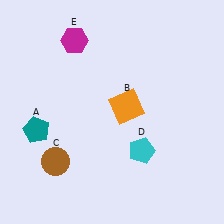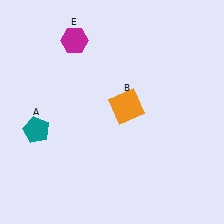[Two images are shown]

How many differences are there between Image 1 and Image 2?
There are 2 differences between the two images.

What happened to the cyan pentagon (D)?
The cyan pentagon (D) was removed in Image 2. It was in the bottom-right area of Image 1.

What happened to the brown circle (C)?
The brown circle (C) was removed in Image 2. It was in the bottom-left area of Image 1.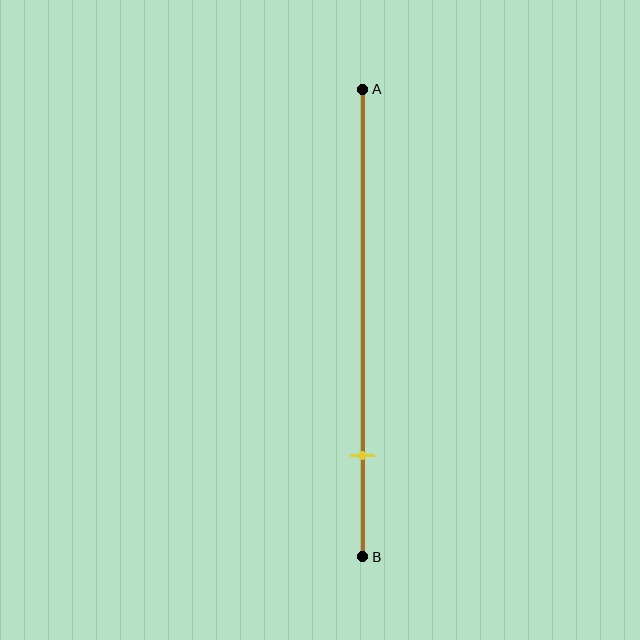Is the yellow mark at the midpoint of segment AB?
No, the mark is at about 80% from A, not at the 50% midpoint.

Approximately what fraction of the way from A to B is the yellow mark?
The yellow mark is approximately 80% of the way from A to B.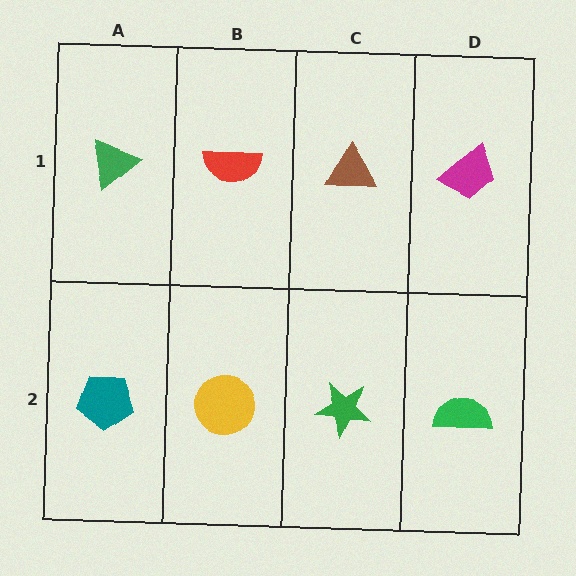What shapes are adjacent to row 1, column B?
A yellow circle (row 2, column B), a green triangle (row 1, column A), a brown triangle (row 1, column C).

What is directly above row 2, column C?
A brown triangle.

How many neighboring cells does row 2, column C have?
3.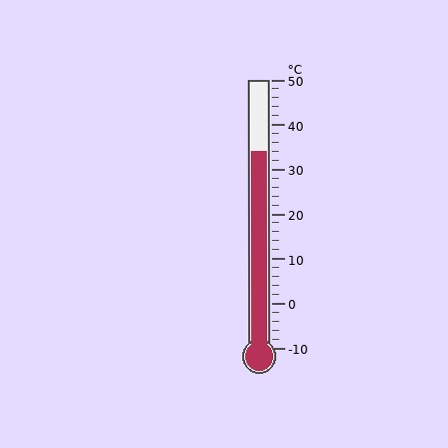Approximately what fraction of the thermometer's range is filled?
The thermometer is filled to approximately 75% of its range.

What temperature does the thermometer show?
The thermometer shows approximately 34°C.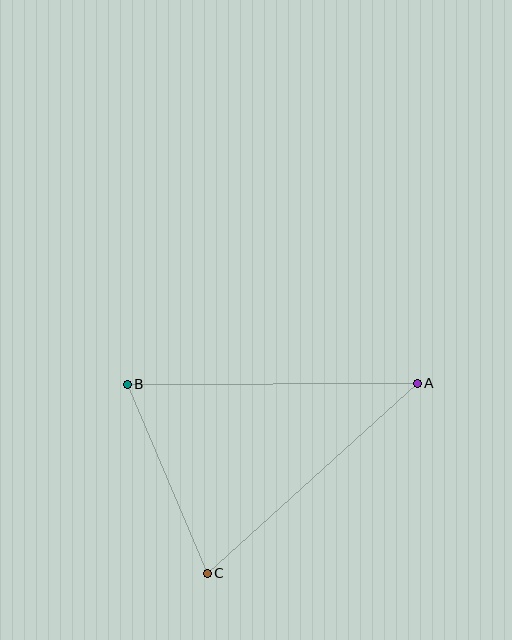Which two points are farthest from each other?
Points A and B are farthest from each other.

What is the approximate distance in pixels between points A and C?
The distance between A and C is approximately 283 pixels.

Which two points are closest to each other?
Points B and C are closest to each other.